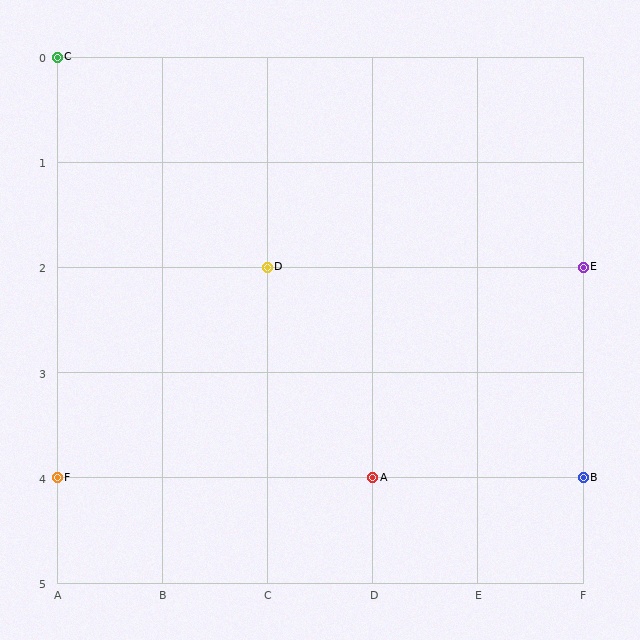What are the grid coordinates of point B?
Point B is at grid coordinates (F, 4).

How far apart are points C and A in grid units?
Points C and A are 3 columns and 4 rows apart (about 5.0 grid units diagonally).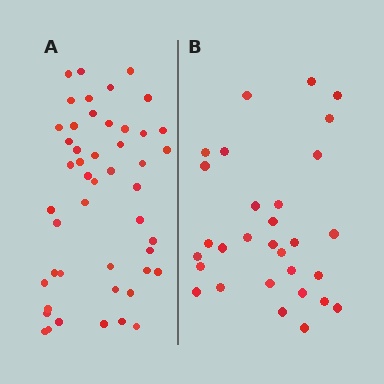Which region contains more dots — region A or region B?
Region A (the left region) has more dots.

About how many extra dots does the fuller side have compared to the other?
Region A has approximately 20 more dots than region B.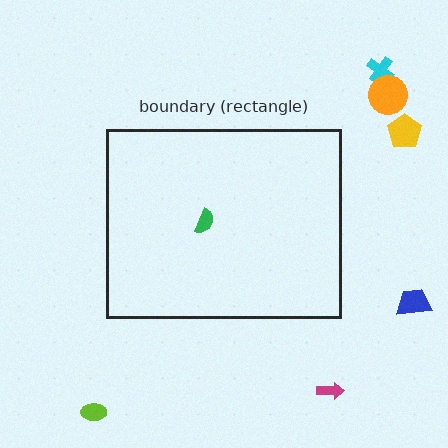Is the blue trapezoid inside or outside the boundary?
Outside.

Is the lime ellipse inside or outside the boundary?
Outside.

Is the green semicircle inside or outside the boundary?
Inside.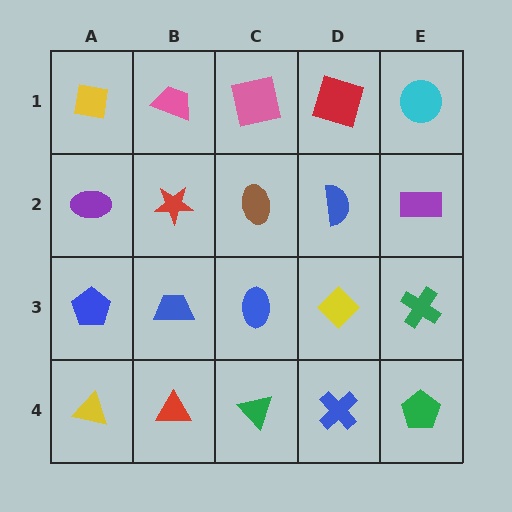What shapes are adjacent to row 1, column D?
A blue semicircle (row 2, column D), a pink square (row 1, column C), a cyan circle (row 1, column E).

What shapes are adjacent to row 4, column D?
A yellow diamond (row 3, column D), a green triangle (row 4, column C), a green pentagon (row 4, column E).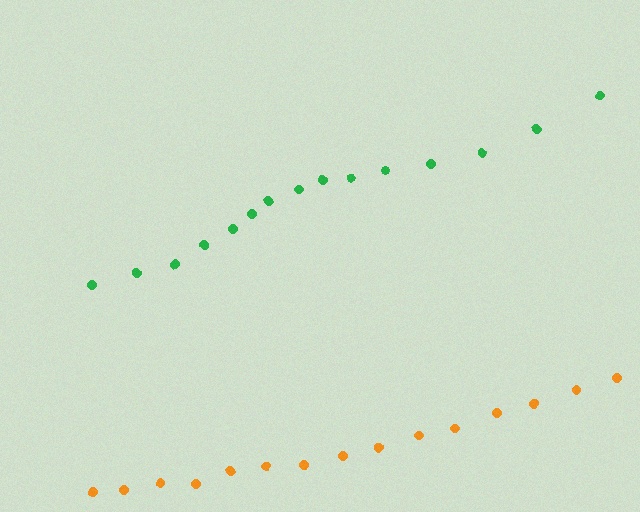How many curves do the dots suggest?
There are 2 distinct paths.